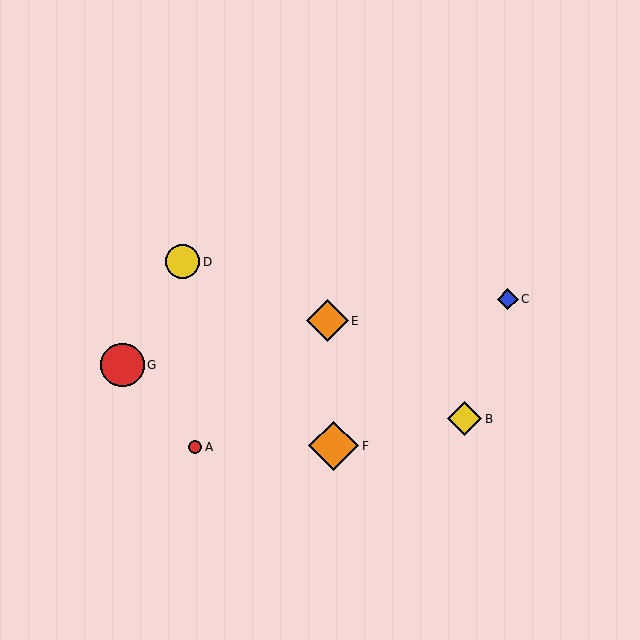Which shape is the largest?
The orange diamond (labeled F) is the largest.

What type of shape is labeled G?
Shape G is a red circle.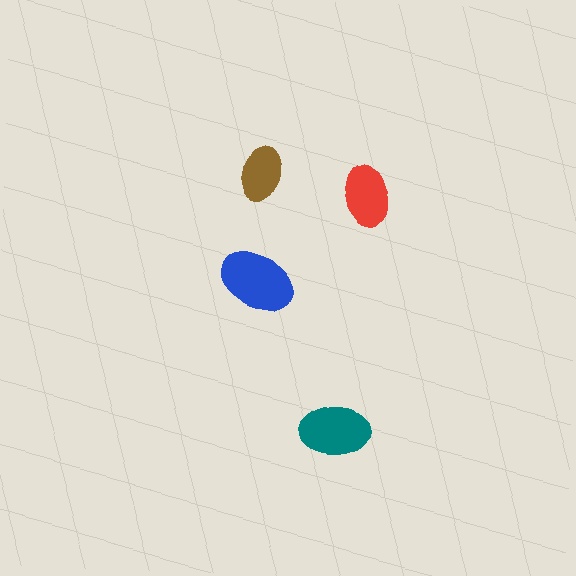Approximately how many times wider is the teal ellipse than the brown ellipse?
About 1.5 times wider.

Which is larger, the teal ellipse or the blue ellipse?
The blue one.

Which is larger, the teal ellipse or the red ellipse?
The teal one.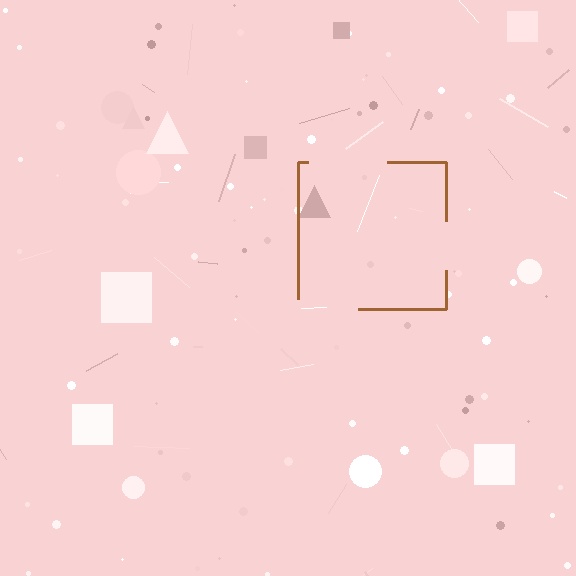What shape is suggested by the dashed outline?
The dashed outline suggests a square.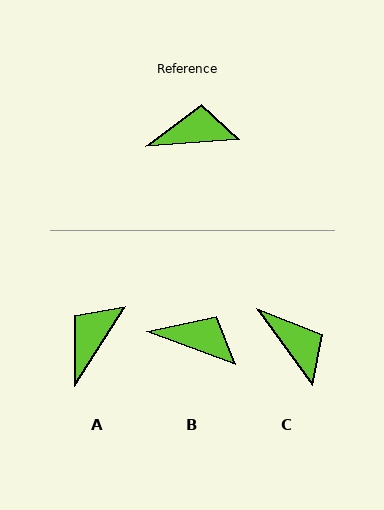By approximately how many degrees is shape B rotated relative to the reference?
Approximately 25 degrees clockwise.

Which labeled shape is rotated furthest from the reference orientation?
C, about 59 degrees away.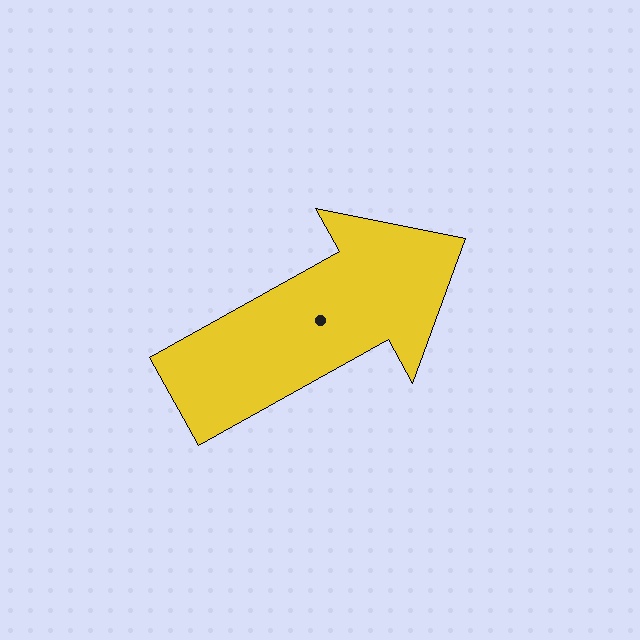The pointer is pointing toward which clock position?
Roughly 2 o'clock.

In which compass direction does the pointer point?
Northeast.